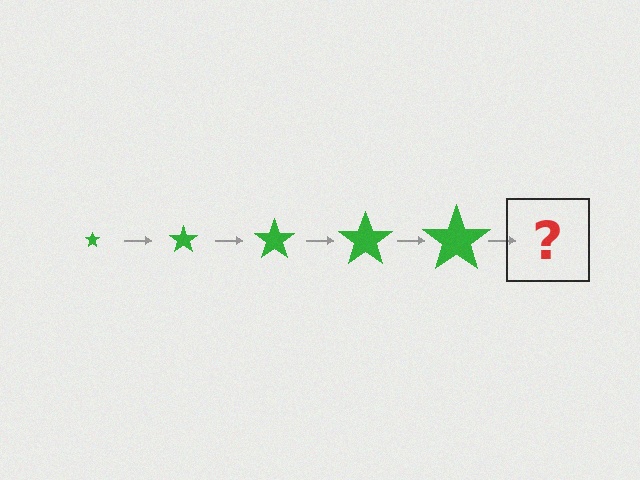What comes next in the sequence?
The next element should be a green star, larger than the previous one.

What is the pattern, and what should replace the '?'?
The pattern is that the star gets progressively larger each step. The '?' should be a green star, larger than the previous one.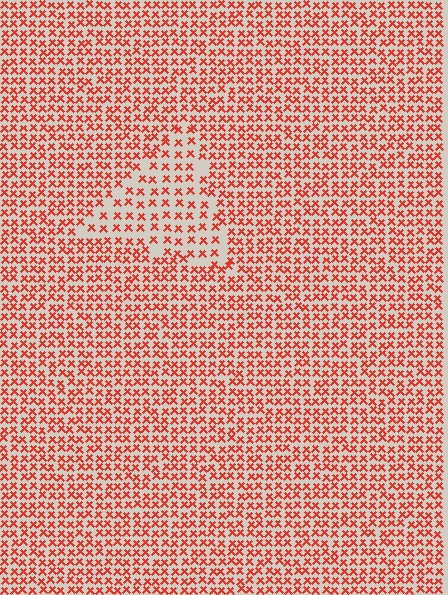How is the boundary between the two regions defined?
The boundary is defined by a change in element density (approximately 1.7x ratio). All elements are the same color, size, and shape.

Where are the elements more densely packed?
The elements are more densely packed outside the triangle boundary.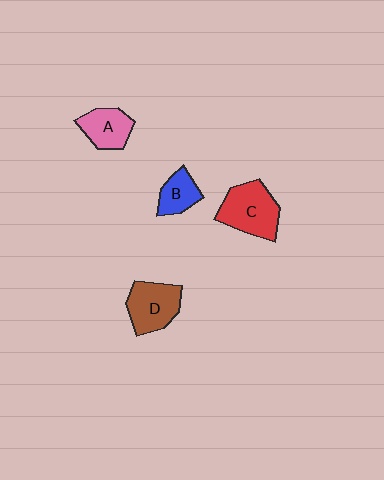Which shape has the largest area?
Shape C (red).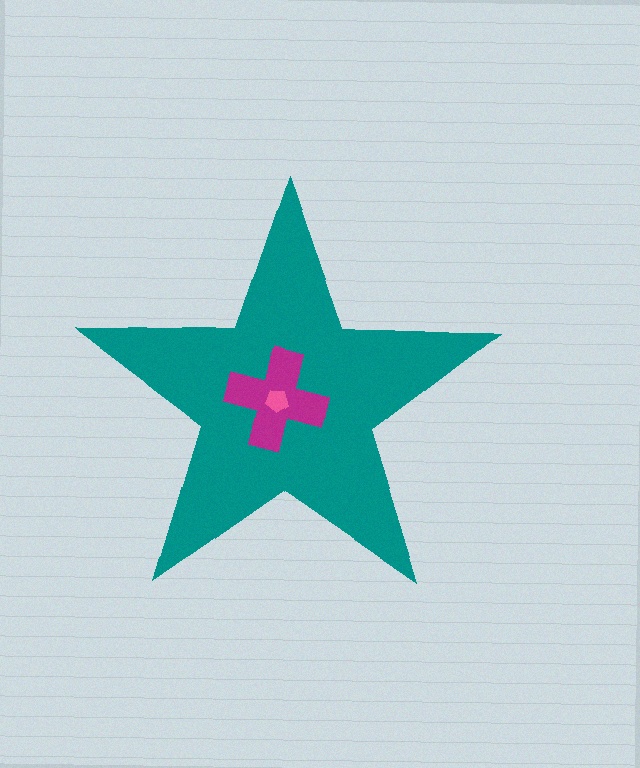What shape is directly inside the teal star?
The magenta cross.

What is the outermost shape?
The teal star.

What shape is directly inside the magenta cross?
The pink pentagon.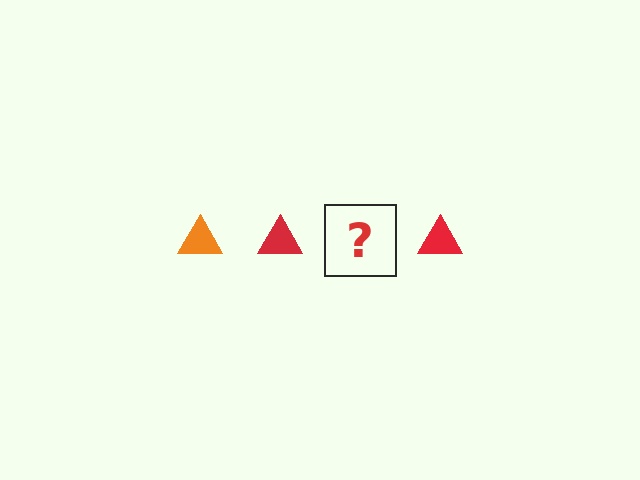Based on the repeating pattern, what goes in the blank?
The blank should be an orange triangle.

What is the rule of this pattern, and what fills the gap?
The rule is that the pattern cycles through orange, red triangles. The gap should be filled with an orange triangle.